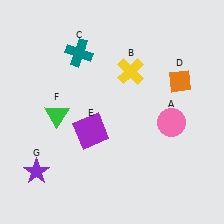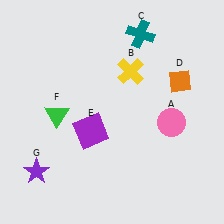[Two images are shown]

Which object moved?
The teal cross (C) moved right.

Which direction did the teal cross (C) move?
The teal cross (C) moved right.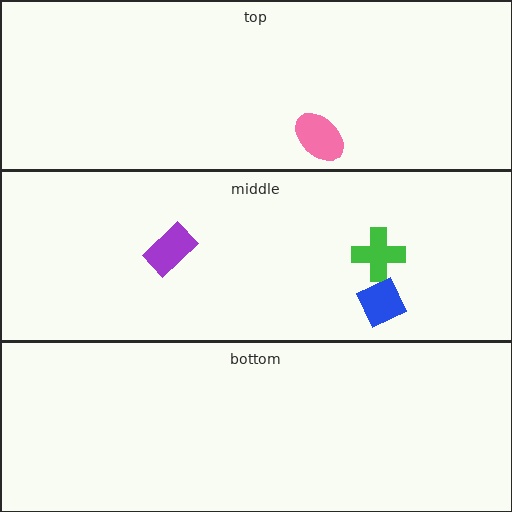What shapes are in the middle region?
The green cross, the blue diamond, the purple rectangle.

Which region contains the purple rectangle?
The middle region.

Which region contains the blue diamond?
The middle region.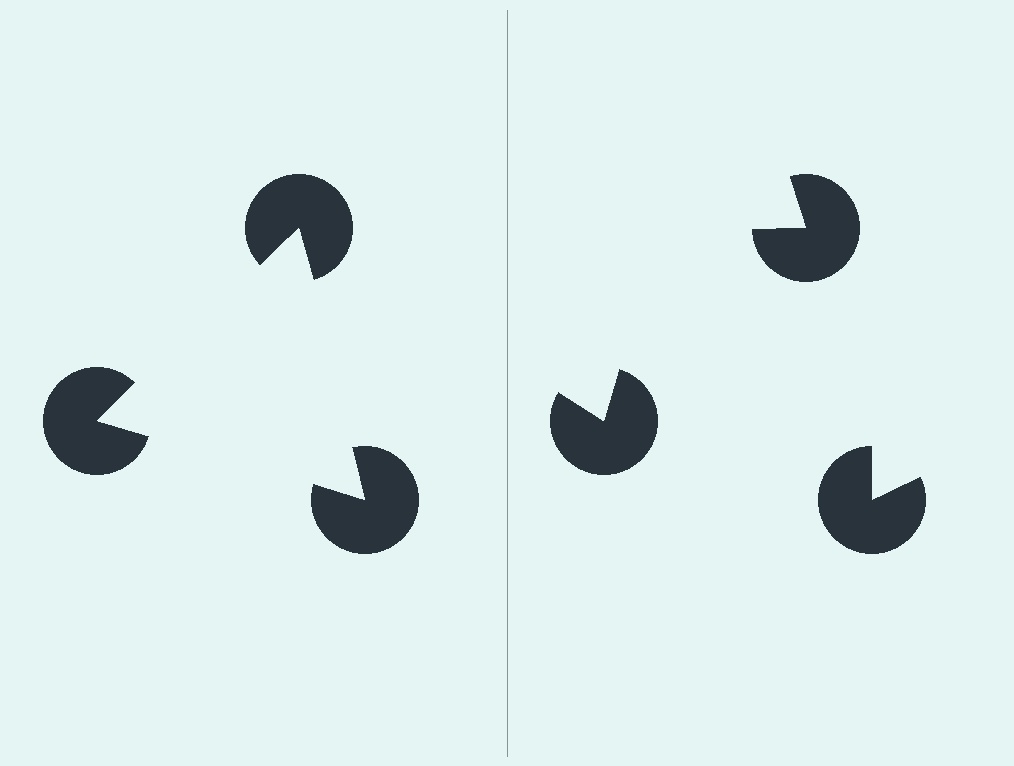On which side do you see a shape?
An illusory triangle appears on the left side. On the right side the wedge cuts are rotated, so no coherent shape forms.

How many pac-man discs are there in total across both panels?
6 — 3 on each side.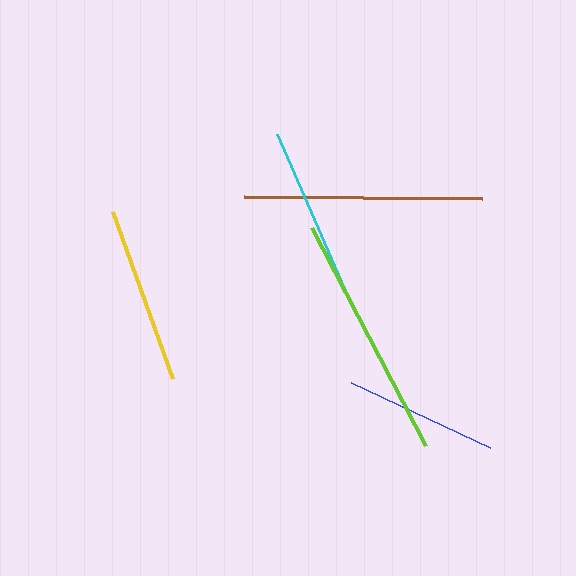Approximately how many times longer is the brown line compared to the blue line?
The brown line is approximately 1.5 times the length of the blue line.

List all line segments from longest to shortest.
From longest to shortest: lime, brown, cyan, yellow, blue.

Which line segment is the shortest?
The blue line is the shortest at approximately 154 pixels.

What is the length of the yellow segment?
The yellow segment is approximately 177 pixels long.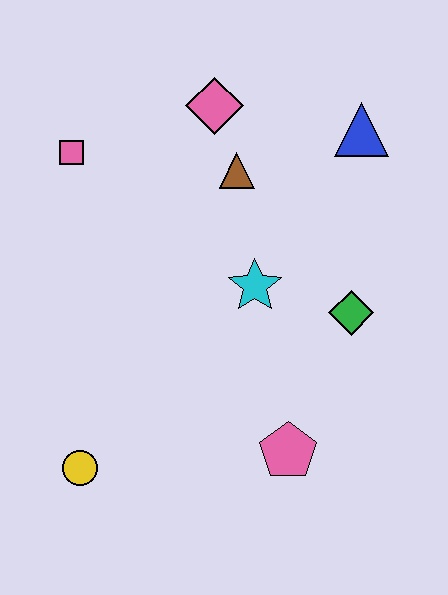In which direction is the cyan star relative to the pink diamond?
The cyan star is below the pink diamond.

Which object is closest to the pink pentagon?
The green diamond is closest to the pink pentagon.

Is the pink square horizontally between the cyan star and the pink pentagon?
No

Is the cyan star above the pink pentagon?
Yes